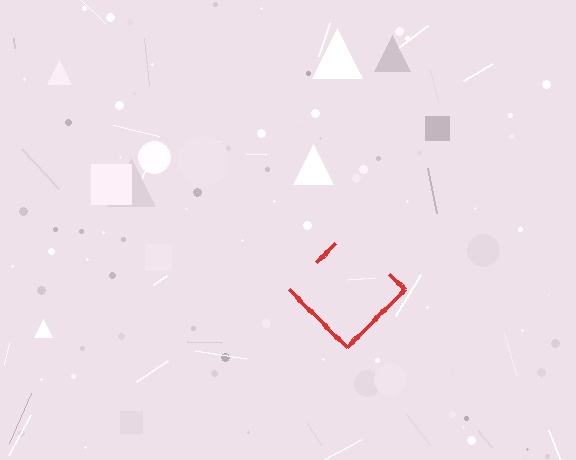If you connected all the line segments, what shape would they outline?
They would outline a diamond.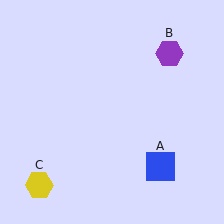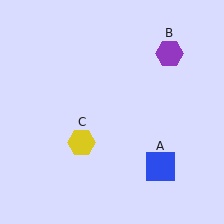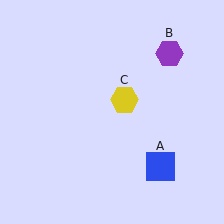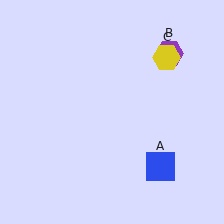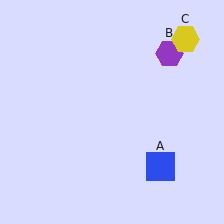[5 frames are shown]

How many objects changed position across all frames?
1 object changed position: yellow hexagon (object C).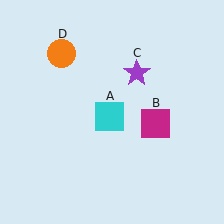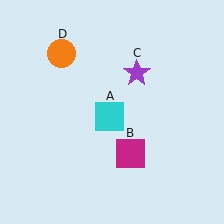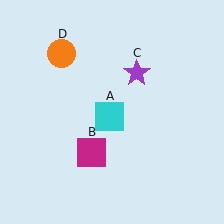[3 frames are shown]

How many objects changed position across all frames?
1 object changed position: magenta square (object B).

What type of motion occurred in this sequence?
The magenta square (object B) rotated clockwise around the center of the scene.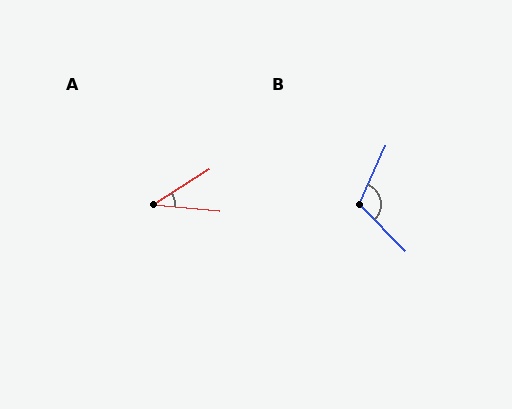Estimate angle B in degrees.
Approximately 111 degrees.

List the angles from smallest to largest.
A (38°), B (111°).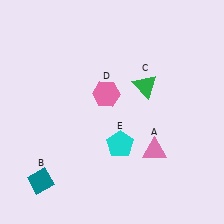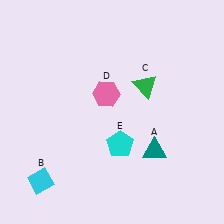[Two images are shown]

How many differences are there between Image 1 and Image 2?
There are 2 differences between the two images.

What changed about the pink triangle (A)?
In Image 1, A is pink. In Image 2, it changed to teal.